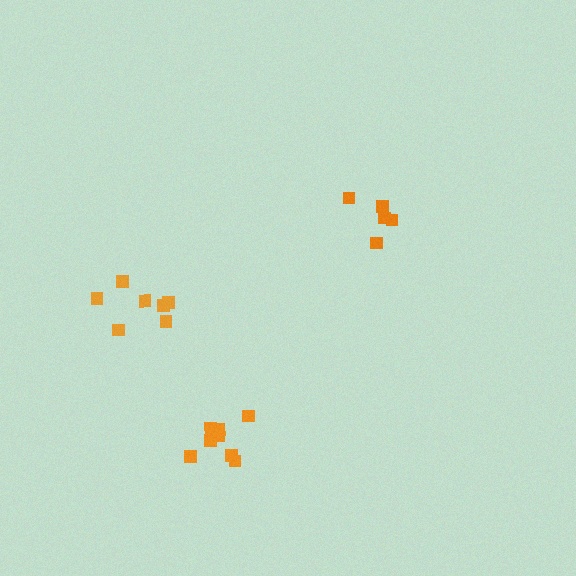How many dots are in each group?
Group 1: 8 dots, Group 2: 5 dots, Group 3: 7 dots (20 total).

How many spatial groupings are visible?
There are 3 spatial groupings.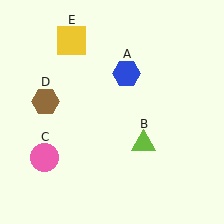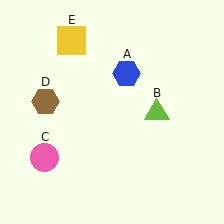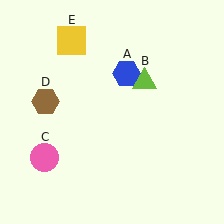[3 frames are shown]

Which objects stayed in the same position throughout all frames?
Blue hexagon (object A) and pink circle (object C) and brown hexagon (object D) and yellow square (object E) remained stationary.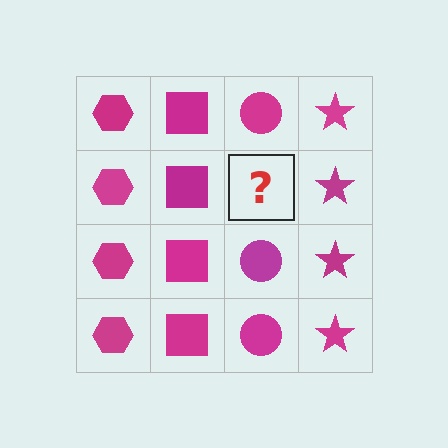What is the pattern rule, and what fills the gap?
The rule is that each column has a consistent shape. The gap should be filled with a magenta circle.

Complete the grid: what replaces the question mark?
The question mark should be replaced with a magenta circle.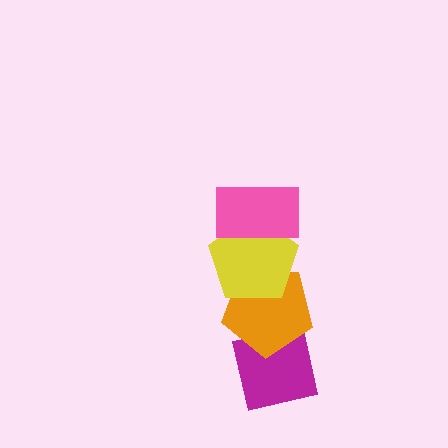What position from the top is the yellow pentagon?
The yellow pentagon is 2nd from the top.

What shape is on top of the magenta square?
The orange pentagon is on top of the magenta square.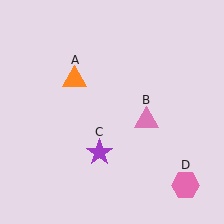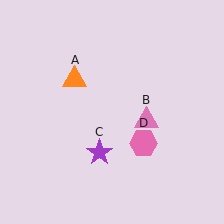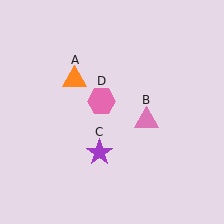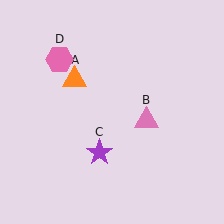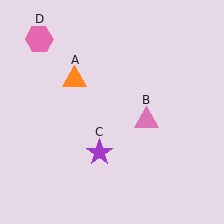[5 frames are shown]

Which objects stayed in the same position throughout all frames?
Orange triangle (object A) and pink triangle (object B) and purple star (object C) remained stationary.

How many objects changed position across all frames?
1 object changed position: pink hexagon (object D).